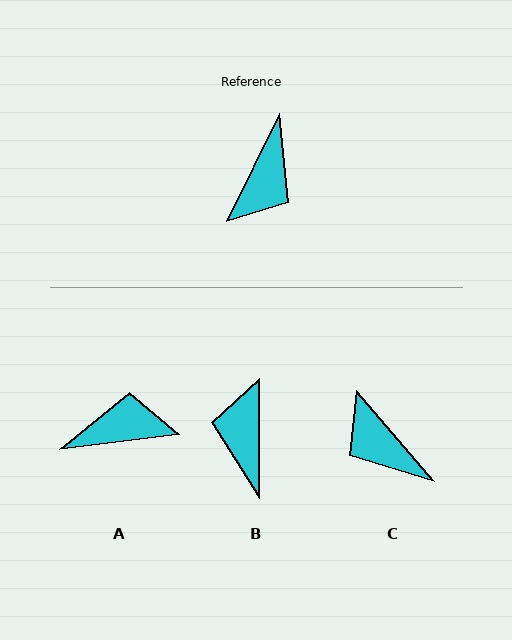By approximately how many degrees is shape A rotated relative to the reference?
Approximately 123 degrees counter-clockwise.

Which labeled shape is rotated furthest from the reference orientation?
B, about 154 degrees away.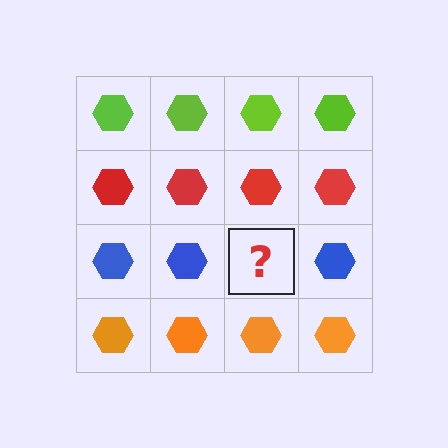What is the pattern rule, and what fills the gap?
The rule is that each row has a consistent color. The gap should be filled with a blue hexagon.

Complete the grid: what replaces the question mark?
The question mark should be replaced with a blue hexagon.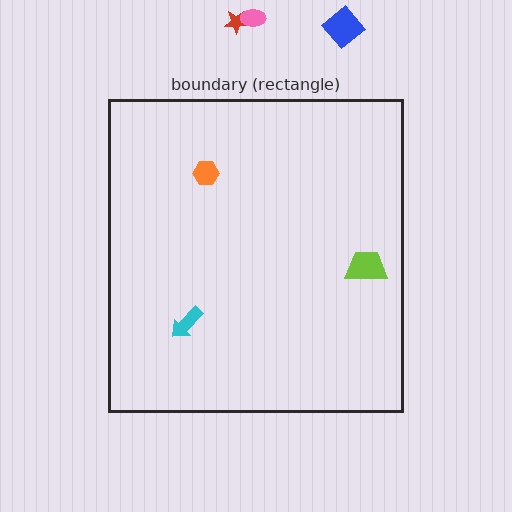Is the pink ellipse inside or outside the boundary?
Outside.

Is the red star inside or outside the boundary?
Outside.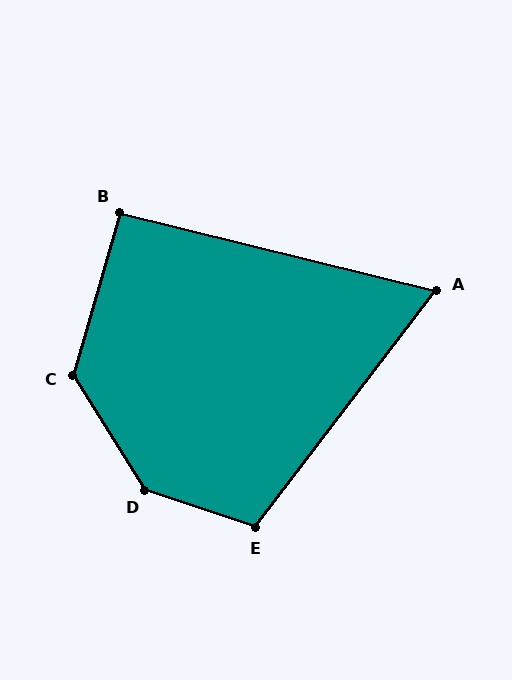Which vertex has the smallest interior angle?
A, at approximately 67 degrees.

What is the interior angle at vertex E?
Approximately 109 degrees (obtuse).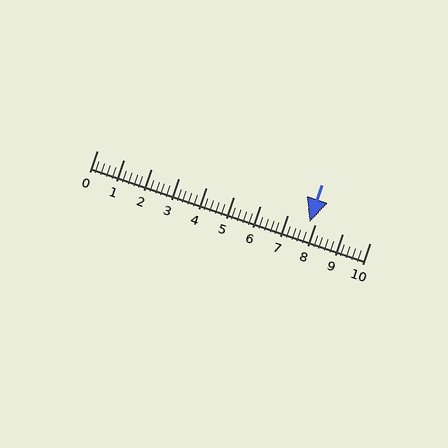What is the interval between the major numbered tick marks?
The major tick marks are spaced 1 units apart.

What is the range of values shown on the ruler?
The ruler shows values from 0 to 10.